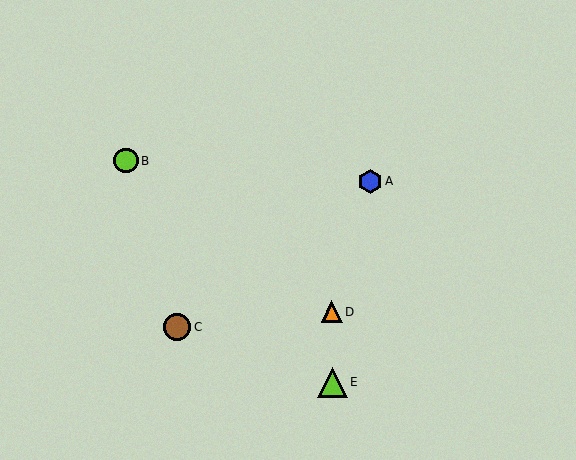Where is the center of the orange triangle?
The center of the orange triangle is at (332, 312).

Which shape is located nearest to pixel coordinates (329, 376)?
The lime triangle (labeled E) at (332, 382) is nearest to that location.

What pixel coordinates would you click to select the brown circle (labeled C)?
Click at (177, 327) to select the brown circle C.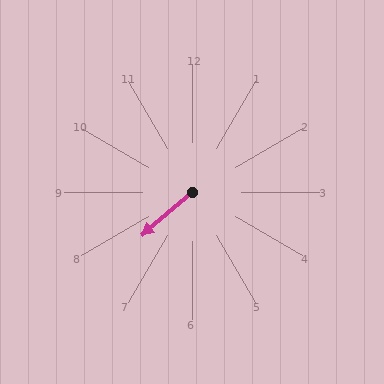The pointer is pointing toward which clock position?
Roughly 8 o'clock.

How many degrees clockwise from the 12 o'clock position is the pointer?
Approximately 229 degrees.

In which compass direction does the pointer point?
Southwest.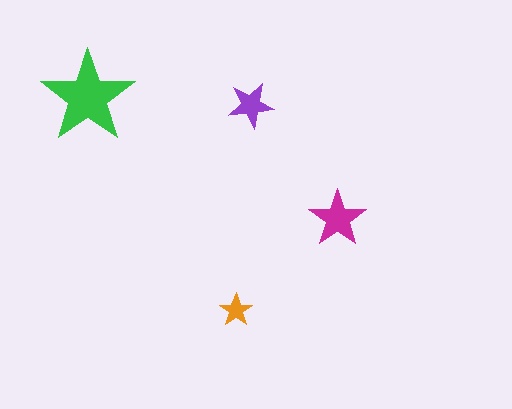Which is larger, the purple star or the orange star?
The purple one.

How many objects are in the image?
There are 4 objects in the image.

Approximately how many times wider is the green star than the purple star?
About 2 times wider.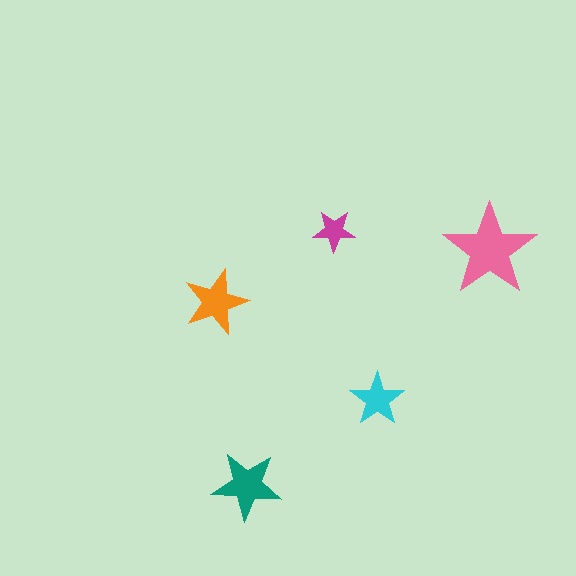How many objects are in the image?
There are 5 objects in the image.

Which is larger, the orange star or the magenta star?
The orange one.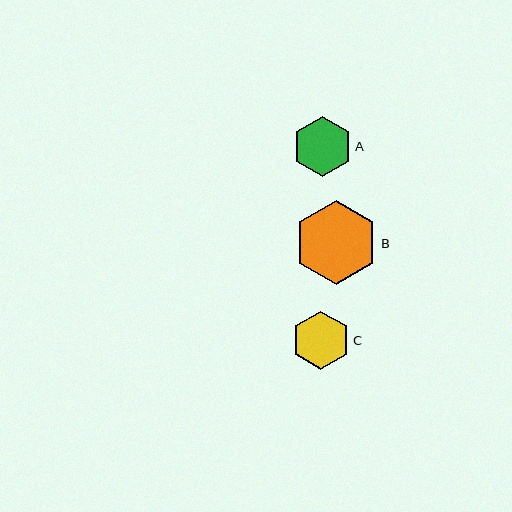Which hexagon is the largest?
Hexagon B is the largest with a size of approximately 84 pixels.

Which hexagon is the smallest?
Hexagon C is the smallest with a size of approximately 58 pixels.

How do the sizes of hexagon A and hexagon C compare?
Hexagon A and hexagon C are approximately the same size.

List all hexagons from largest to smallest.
From largest to smallest: B, A, C.